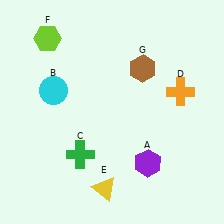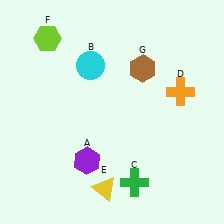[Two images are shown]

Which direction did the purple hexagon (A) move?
The purple hexagon (A) moved left.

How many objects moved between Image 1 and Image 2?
3 objects moved between the two images.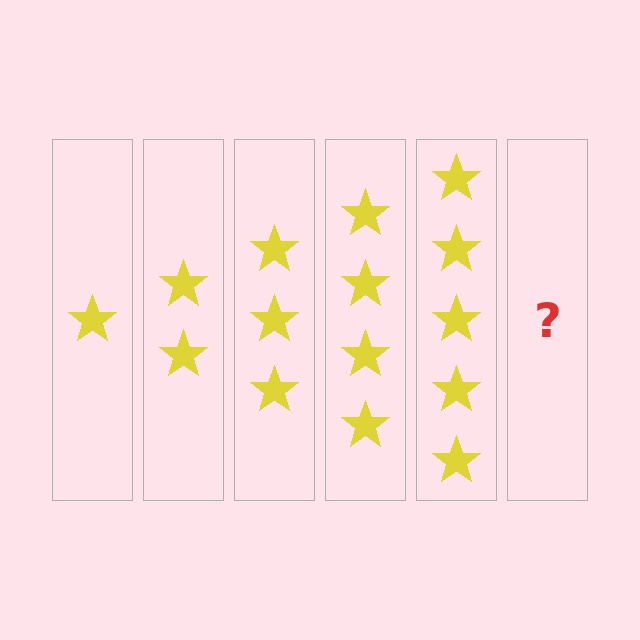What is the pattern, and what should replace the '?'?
The pattern is that each step adds one more star. The '?' should be 6 stars.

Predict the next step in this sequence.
The next step is 6 stars.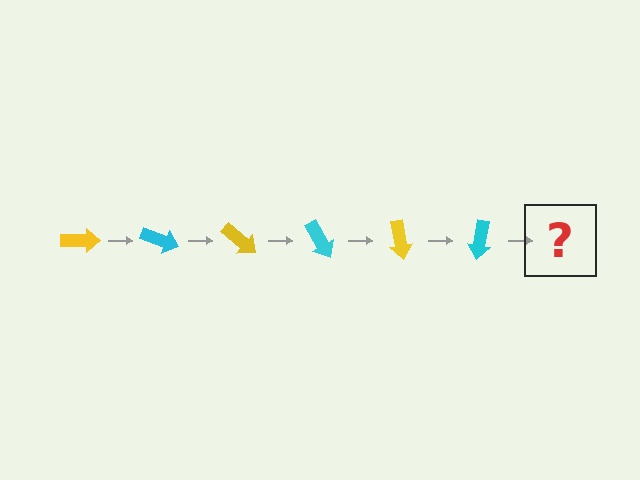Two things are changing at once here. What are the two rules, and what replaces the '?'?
The two rules are that it rotates 20 degrees each step and the color cycles through yellow and cyan. The '?' should be a yellow arrow, rotated 120 degrees from the start.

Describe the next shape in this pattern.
It should be a yellow arrow, rotated 120 degrees from the start.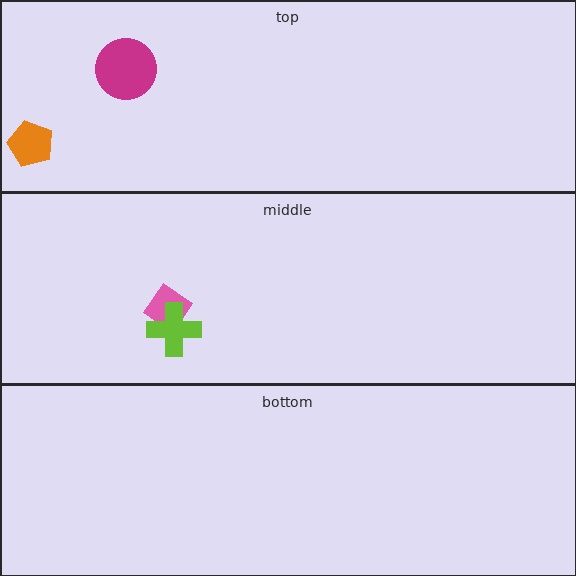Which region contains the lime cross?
The middle region.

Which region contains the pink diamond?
The middle region.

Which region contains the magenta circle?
The top region.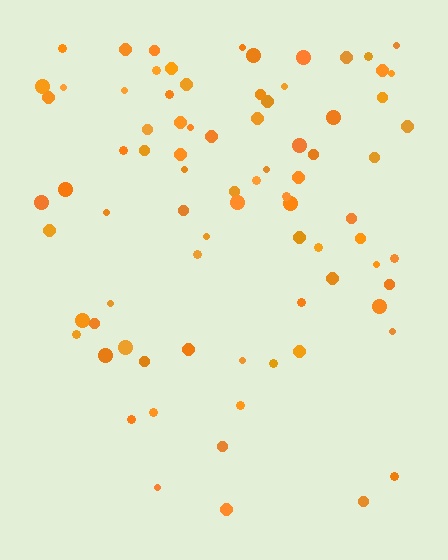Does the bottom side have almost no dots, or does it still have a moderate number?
Still a moderate number, just noticeably fewer than the top.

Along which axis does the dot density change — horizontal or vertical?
Vertical.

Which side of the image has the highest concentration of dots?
The top.